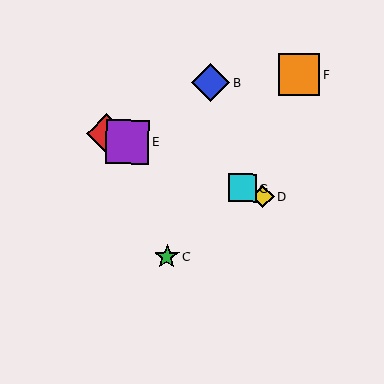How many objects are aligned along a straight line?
4 objects (A, D, E, G) are aligned along a straight line.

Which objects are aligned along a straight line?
Objects A, D, E, G are aligned along a straight line.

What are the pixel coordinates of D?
Object D is at (263, 196).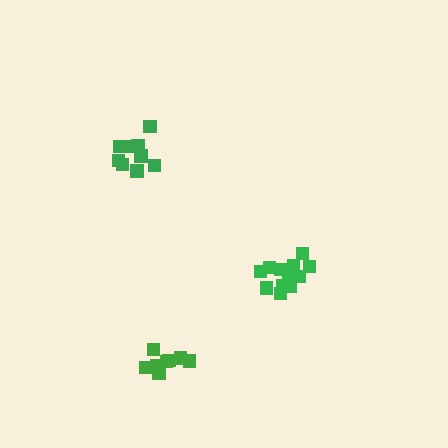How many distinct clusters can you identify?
There are 3 distinct clusters.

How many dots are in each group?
Group 1: 12 dots, Group 2: 9 dots, Group 3: 8 dots (29 total).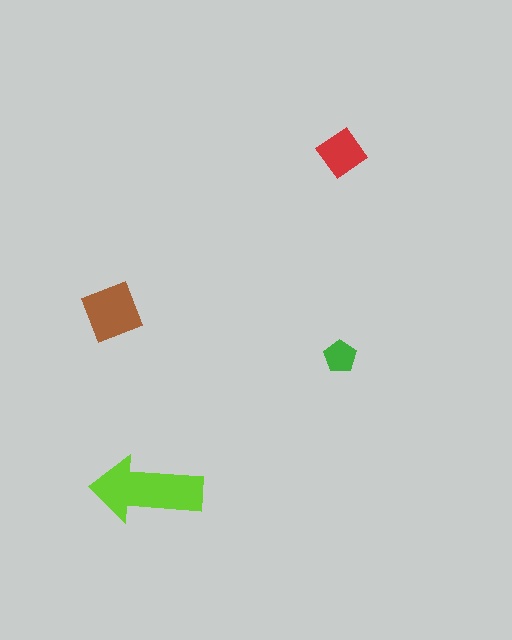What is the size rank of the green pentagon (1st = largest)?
4th.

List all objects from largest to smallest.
The lime arrow, the brown square, the red diamond, the green pentagon.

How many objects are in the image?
There are 4 objects in the image.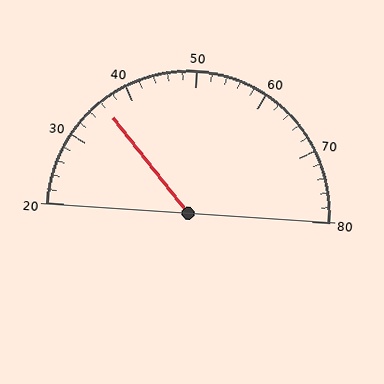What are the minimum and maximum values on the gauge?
The gauge ranges from 20 to 80.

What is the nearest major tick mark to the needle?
The nearest major tick mark is 40.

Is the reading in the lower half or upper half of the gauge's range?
The reading is in the lower half of the range (20 to 80).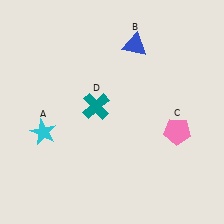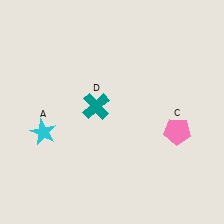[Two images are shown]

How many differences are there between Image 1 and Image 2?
There is 1 difference between the two images.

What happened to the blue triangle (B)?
The blue triangle (B) was removed in Image 2. It was in the top-right area of Image 1.